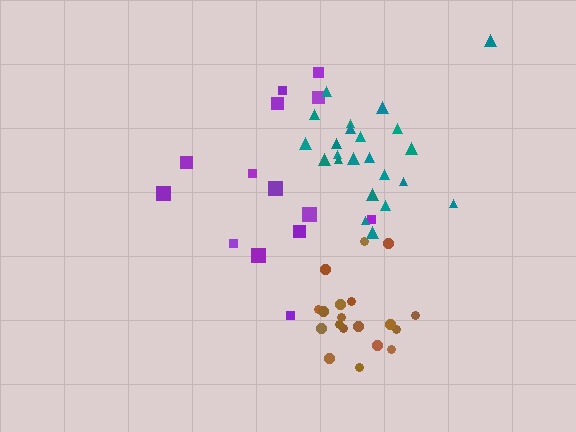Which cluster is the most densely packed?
Brown.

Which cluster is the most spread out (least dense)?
Purple.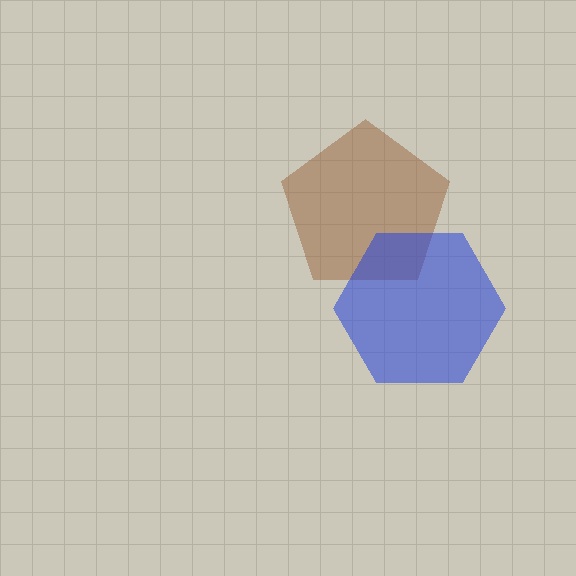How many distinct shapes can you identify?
There are 2 distinct shapes: a brown pentagon, a blue hexagon.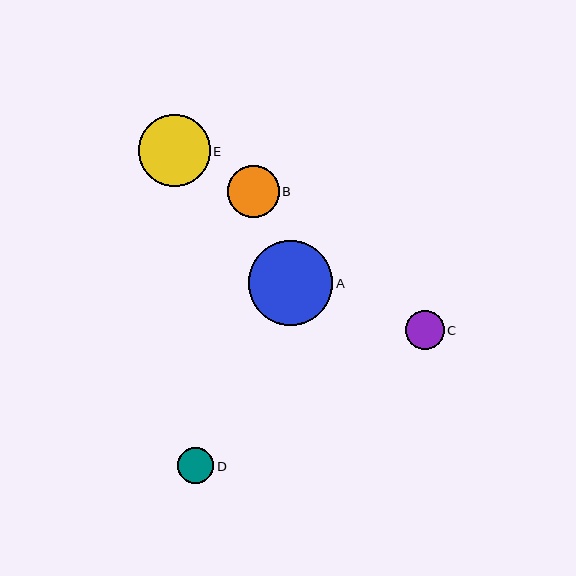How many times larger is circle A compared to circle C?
Circle A is approximately 2.2 times the size of circle C.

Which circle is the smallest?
Circle D is the smallest with a size of approximately 36 pixels.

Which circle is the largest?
Circle A is the largest with a size of approximately 84 pixels.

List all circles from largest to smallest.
From largest to smallest: A, E, B, C, D.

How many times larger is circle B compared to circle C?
Circle B is approximately 1.4 times the size of circle C.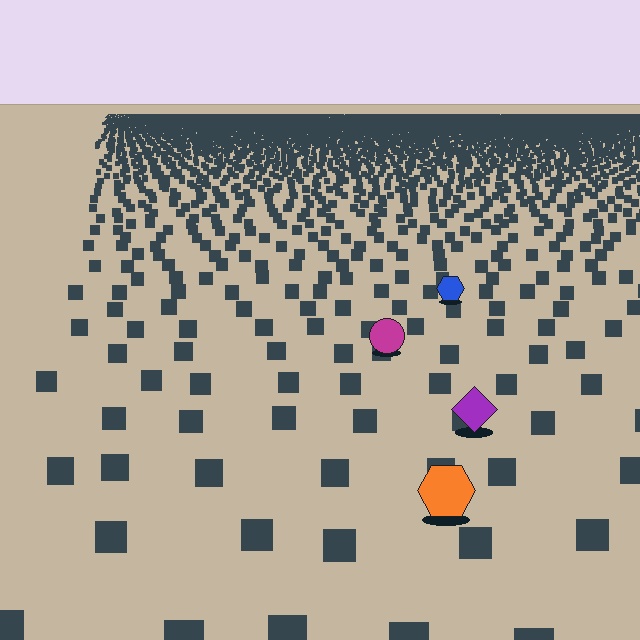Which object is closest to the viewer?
The orange hexagon is closest. The texture marks near it are larger and more spread out.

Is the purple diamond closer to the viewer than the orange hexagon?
No. The orange hexagon is closer — you can tell from the texture gradient: the ground texture is coarser near it.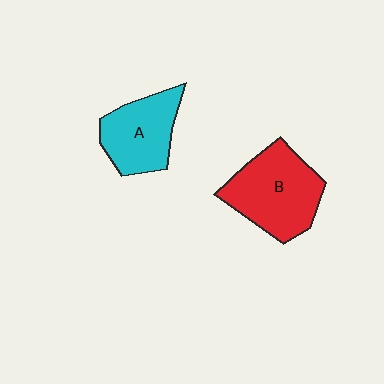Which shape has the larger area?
Shape B (red).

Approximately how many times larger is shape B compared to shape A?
Approximately 1.3 times.